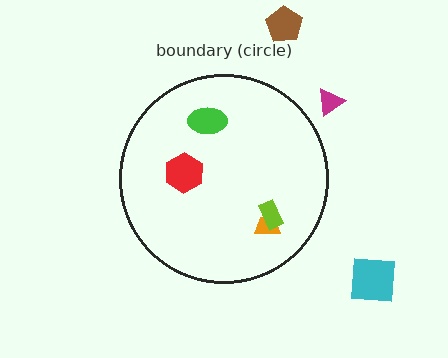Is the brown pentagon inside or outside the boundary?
Outside.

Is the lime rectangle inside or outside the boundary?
Inside.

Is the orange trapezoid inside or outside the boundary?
Inside.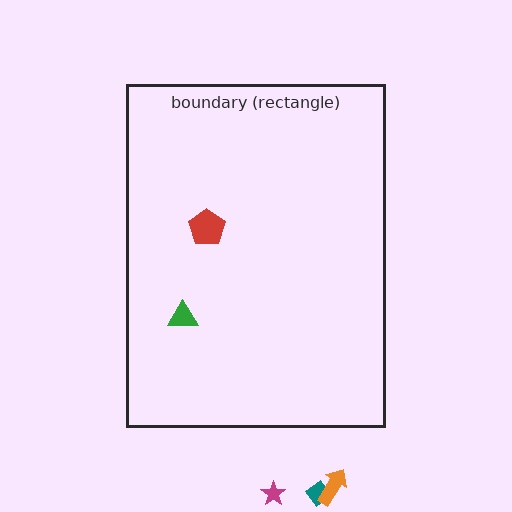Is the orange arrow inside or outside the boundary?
Outside.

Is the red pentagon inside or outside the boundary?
Inside.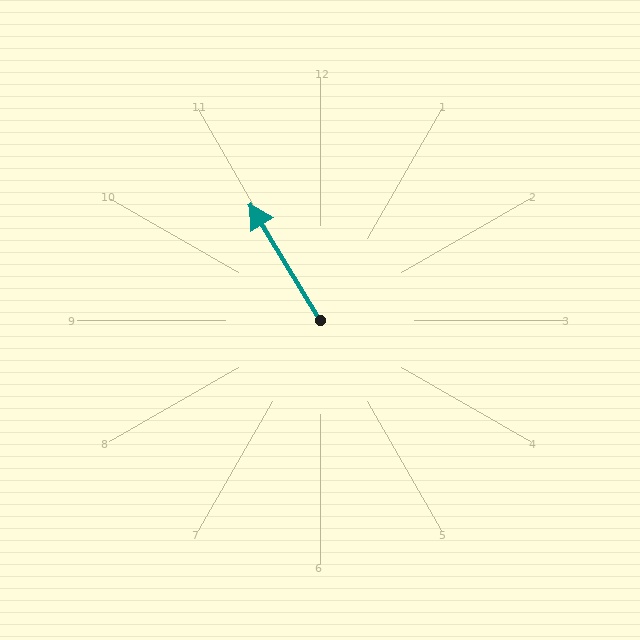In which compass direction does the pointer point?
Northwest.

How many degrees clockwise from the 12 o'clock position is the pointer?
Approximately 329 degrees.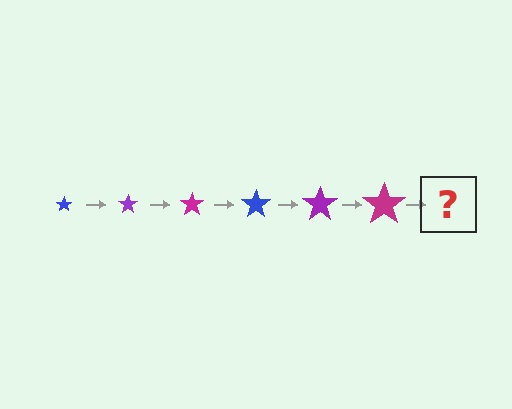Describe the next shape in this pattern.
It should be a blue star, larger than the previous one.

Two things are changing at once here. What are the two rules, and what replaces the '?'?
The two rules are that the star grows larger each step and the color cycles through blue, purple, and magenta. The '?' should be a blue star, larger than the previous one.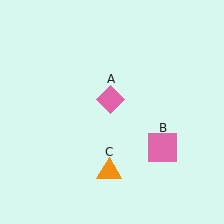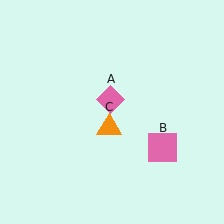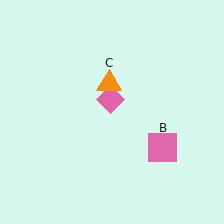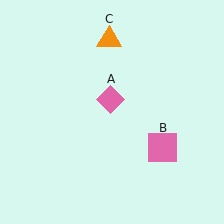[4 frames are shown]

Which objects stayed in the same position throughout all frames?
Pink diamond (object A) and pink square (object B) remained stationary.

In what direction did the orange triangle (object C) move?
The orange triangle (object C) moved up.